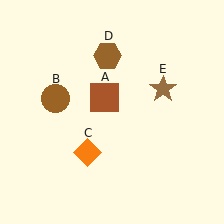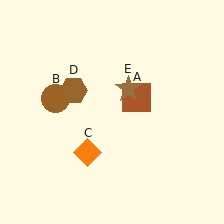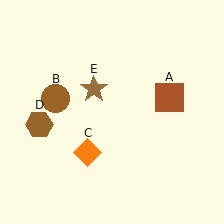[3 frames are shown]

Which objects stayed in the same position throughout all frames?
Brown circle (object B) and orange diamond (object C) remained stationary.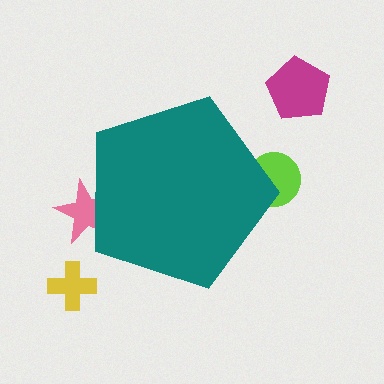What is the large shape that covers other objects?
A teal pentagon.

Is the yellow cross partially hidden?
No, the yellow cross is fully visible.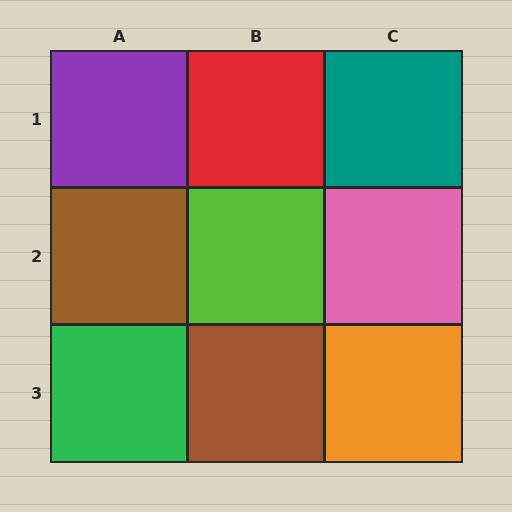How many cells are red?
1 cell is red.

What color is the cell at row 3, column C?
Orange.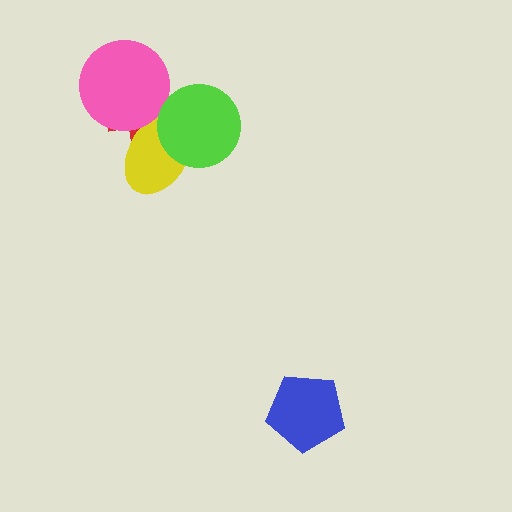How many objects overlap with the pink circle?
2 objects overlap with the pink circle.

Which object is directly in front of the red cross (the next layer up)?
The yellow ellipse is directly in front of the red cross.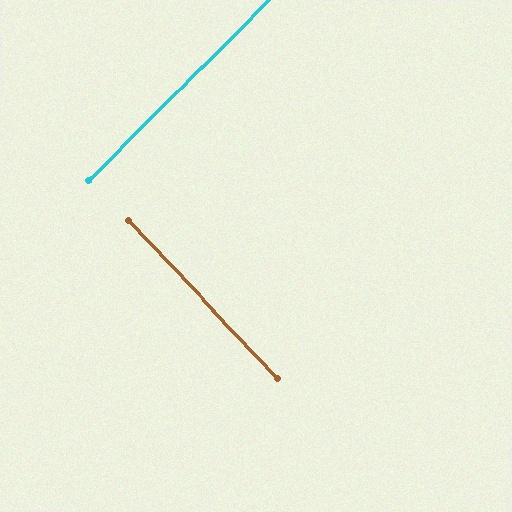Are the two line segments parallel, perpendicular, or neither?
Perpendicular — they meet at approximately 88°.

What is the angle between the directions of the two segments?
Approximately 88 degrees.